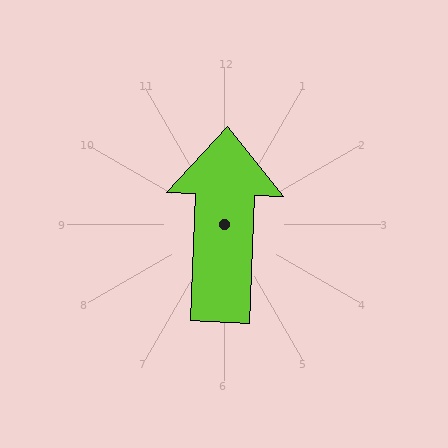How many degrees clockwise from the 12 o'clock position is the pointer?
Approximately 2 degrees.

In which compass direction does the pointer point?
North.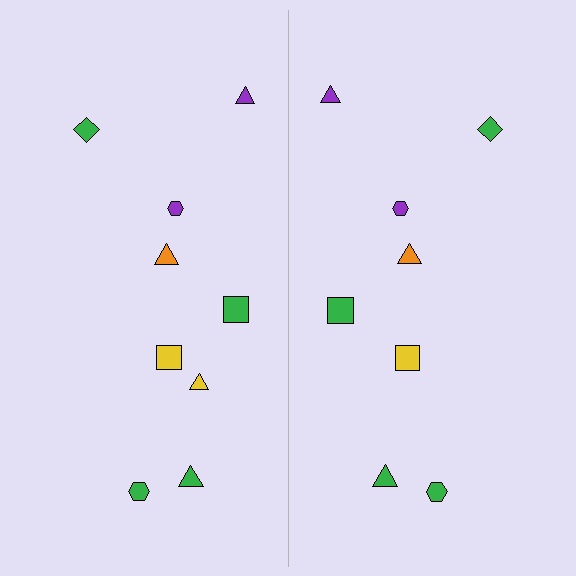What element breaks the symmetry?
A yellow triangle is missing from the right side.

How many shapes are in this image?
There are 17 shapes in this image.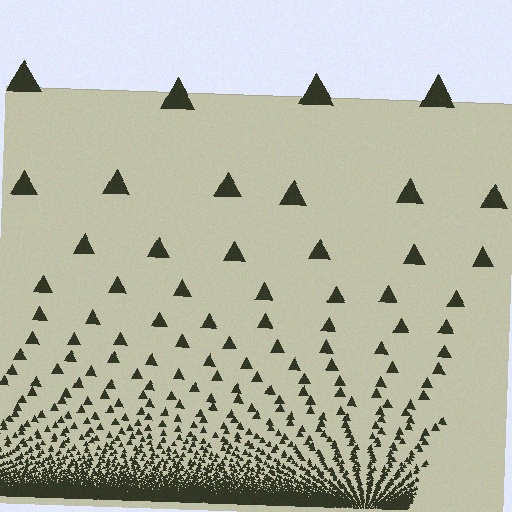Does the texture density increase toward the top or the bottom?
Density increases toward the bottom.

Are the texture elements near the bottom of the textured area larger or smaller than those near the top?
Smaller. The gradient is inverted — elements near the bottom are smaller and denser.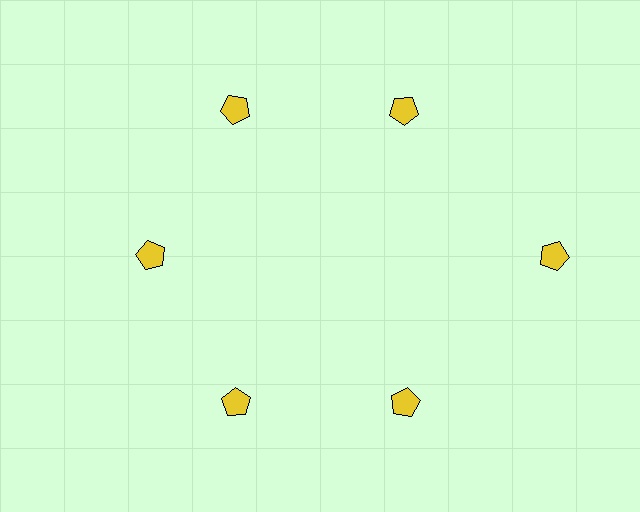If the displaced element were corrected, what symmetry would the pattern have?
It would have 6-fold rotational symmetry — the pattern would map onto itself every 60 degrees.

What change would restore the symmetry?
The symmetry would be restored by moving it inward, back onto the ring so that all 6 pentagons sit at equal angles and equal distance from the center.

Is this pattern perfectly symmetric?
No. The 6 yellow pentagons are arranged in a ring, but one element near the 3 o'clock position is pushed outward from the center, breaking the 6-fold rotational symmetry.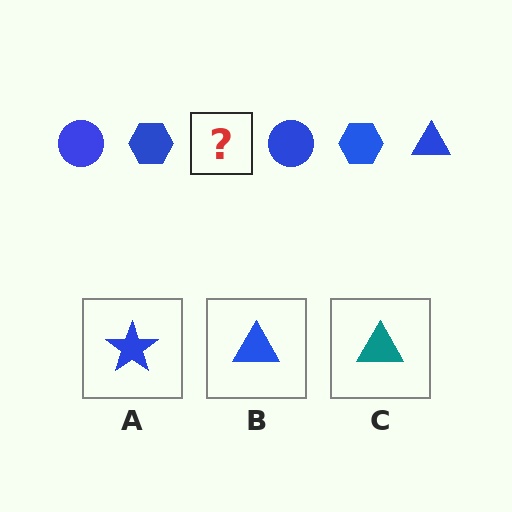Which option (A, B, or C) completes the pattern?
B.